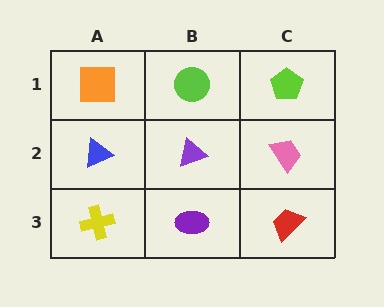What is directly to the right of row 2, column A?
A purple triangle.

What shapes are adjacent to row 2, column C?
A lime pentagon (row 1, column C), a red trapezoid (row 3, column C), a purple triangle (row 2, column B).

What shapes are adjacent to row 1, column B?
A purple triangle (row 2, column B), an orange square (row 1, column A), a lime pentagon (row 1, column C).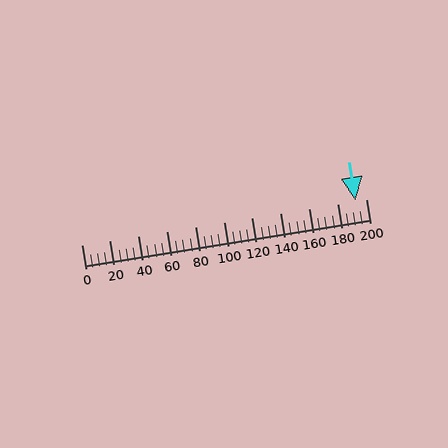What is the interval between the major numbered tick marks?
The major tick marks are spaced 20 units apart.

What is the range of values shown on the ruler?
The ruler shows values from 0 to 200.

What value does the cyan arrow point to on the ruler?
The cyan arrow points to approximately 193.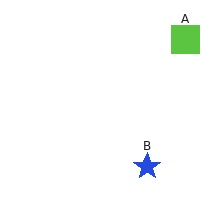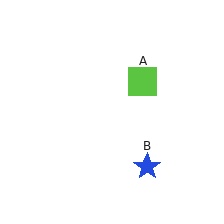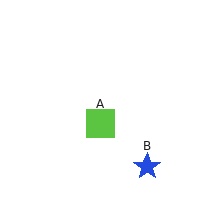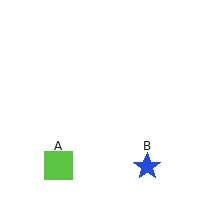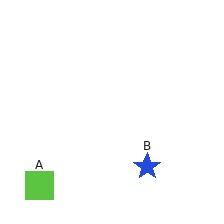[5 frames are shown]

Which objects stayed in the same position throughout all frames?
Blue star (object B) remained stationary.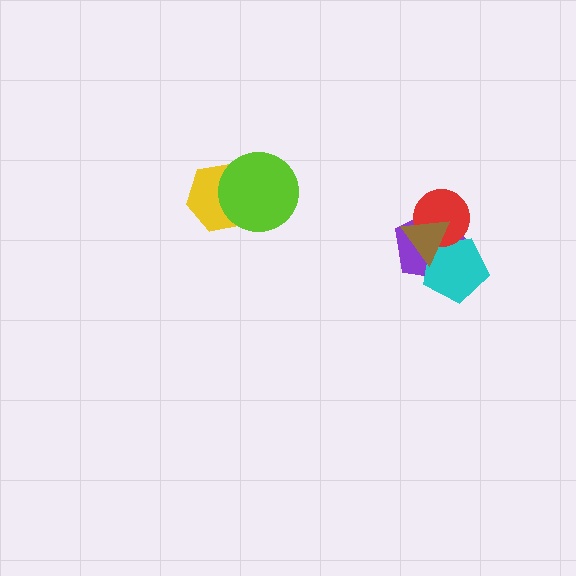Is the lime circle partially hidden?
No, no other shape covers it.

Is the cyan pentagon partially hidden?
Yes, it is partially covered by another shape.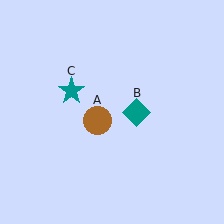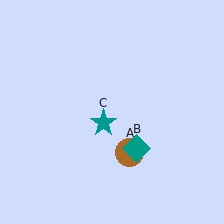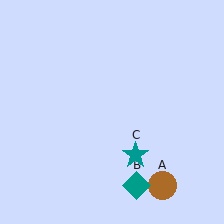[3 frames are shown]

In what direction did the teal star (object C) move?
The teal star (object C) moved down and to the right.